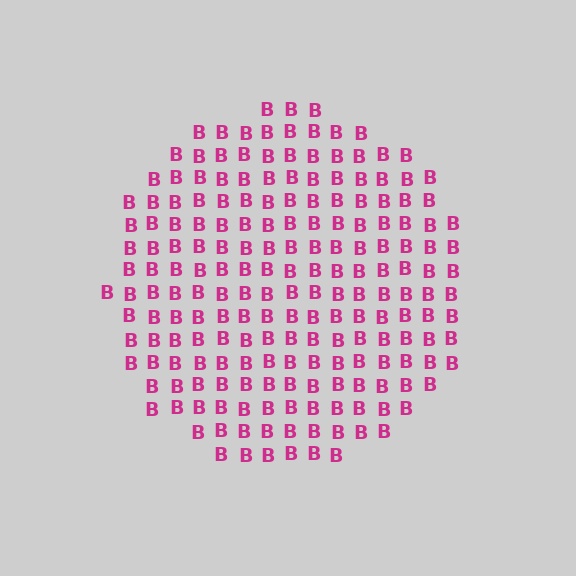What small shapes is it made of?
It is made of small letter B's.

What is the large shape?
The large shape is a circle.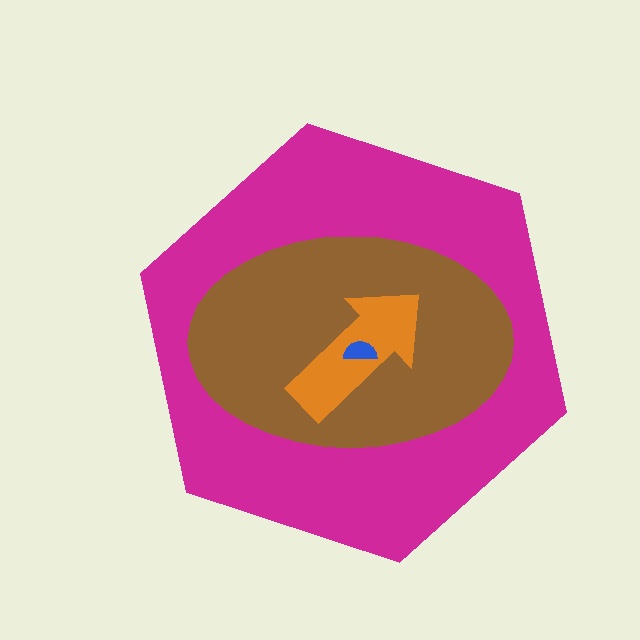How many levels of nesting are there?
4.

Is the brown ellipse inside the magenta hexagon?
Yes.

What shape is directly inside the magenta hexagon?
The brown ellipse.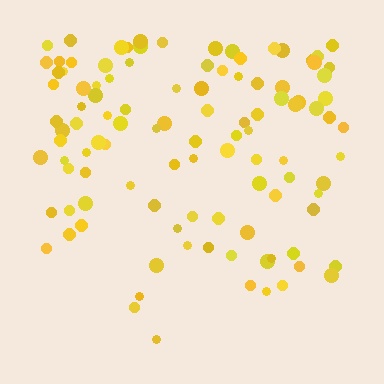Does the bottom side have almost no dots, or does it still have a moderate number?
Still a moderate number, just noticeably fewer than the top.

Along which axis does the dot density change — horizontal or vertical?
Vertical.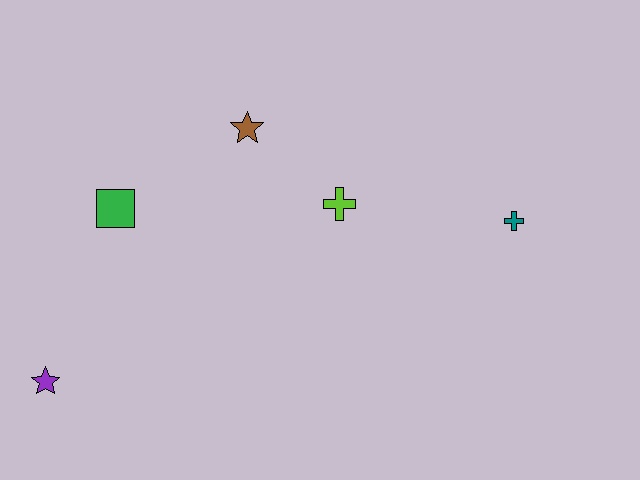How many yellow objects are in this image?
There are no yellow objects.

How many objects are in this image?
There are 5 objects.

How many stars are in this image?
There are 2 stars.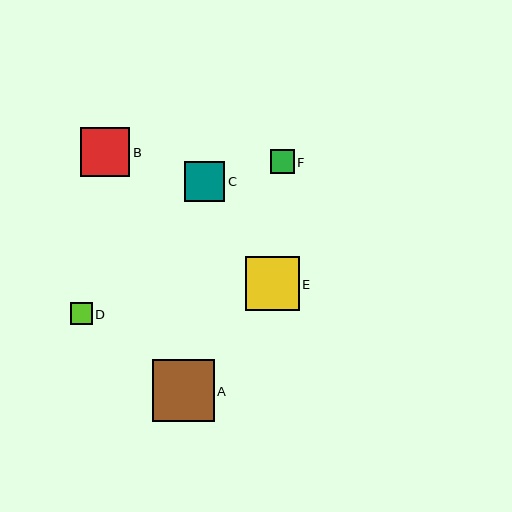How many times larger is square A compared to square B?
Square A is approximately 1.3 times the size of square B.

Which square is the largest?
Square A is the largest with a size of approximately 62 pixels.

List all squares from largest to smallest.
From largest to smallest: A, E, B, C, F, D.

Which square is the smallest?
Square D is the smallest with a size of approximately 22 pixels.